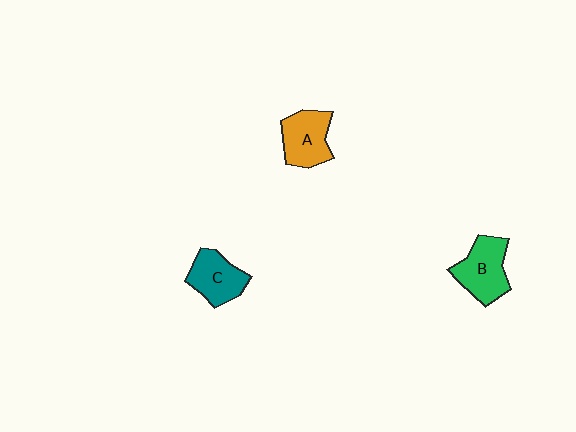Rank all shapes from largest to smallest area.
From largest to smallest: B (green), A (orange), C (teal).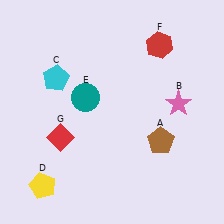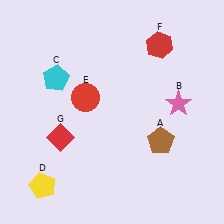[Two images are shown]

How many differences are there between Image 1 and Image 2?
There is 1 difference between the two images.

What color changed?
The circle (E) changed from teal in Image 1 to red in Image 2.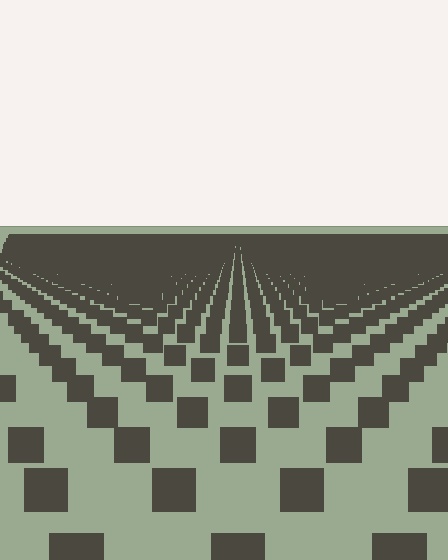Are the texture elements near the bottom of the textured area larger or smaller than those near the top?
Larger. Near the bottom, elements are closer to the viewer and appear at a bigger on-screen size.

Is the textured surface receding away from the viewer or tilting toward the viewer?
The surface is receding away from the viewer. Texture elements get smaller and denser toward the top.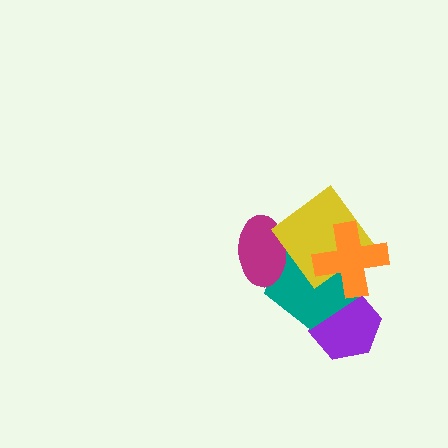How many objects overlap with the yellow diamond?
3 objects overlap with the yellow diamond.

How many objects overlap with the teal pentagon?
4 objects overlap with the teal pentagon.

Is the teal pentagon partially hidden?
Yes, it is partially covered by another shape.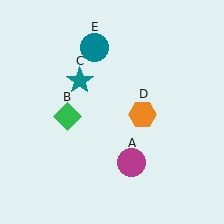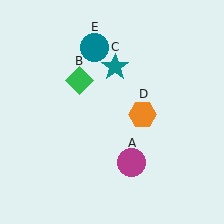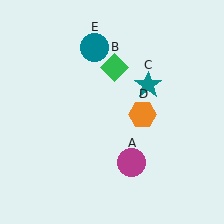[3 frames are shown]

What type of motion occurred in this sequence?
The green diamond (object B), teal star (object C) rotated clockwise around the center of the scene.